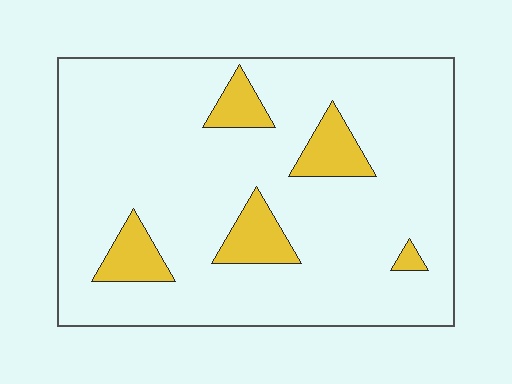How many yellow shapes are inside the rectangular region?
5.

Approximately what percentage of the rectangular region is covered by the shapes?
Approximately 10%.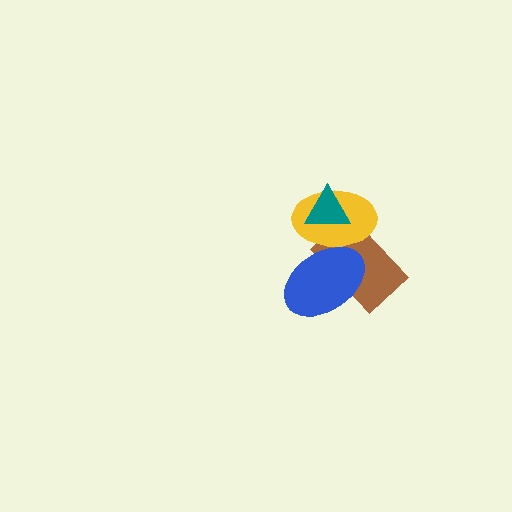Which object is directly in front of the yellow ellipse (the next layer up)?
The blue ellipse is directly in front of the yellow ellipse.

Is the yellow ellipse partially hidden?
Yes, it is partially covered by another shape.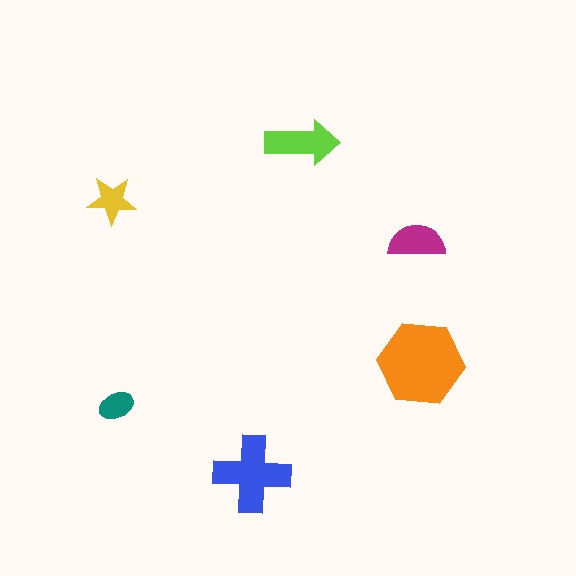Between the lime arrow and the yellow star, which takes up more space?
The lime arrow.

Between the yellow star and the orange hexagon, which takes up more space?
The orange hexagon.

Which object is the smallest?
The teal ellipse.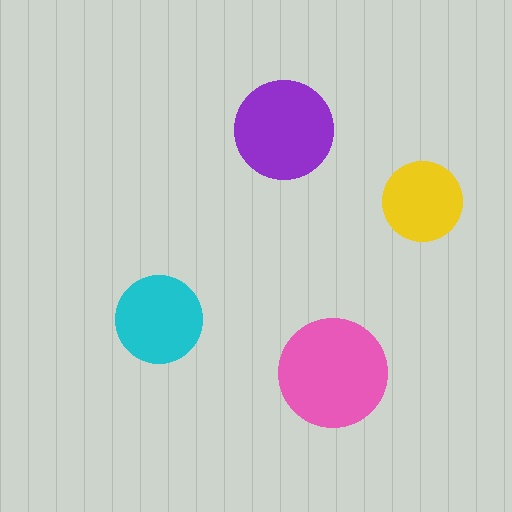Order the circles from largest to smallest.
the pink one, the purple one, the cyan one, the yellow one.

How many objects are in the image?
There are 4 objects in the image.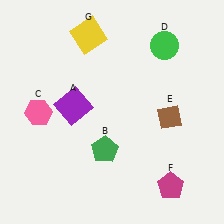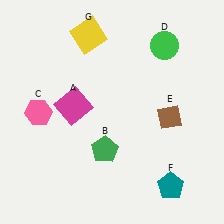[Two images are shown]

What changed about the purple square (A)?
In Image 1, A is purple. In Image 2, it changed to magenta.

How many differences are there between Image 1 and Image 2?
There are 2 differences between the two images.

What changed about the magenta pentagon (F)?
In Image 1, F is magenta. In Image 2, it changed to teal.